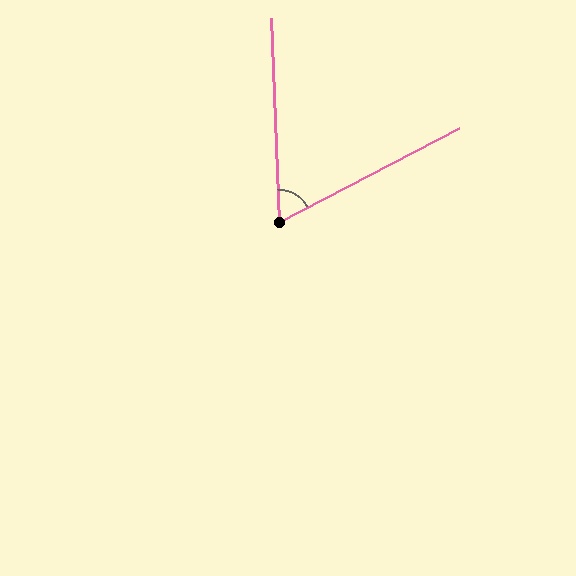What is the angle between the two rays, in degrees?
Approximately 65 degrees.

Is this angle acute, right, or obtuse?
It is acute.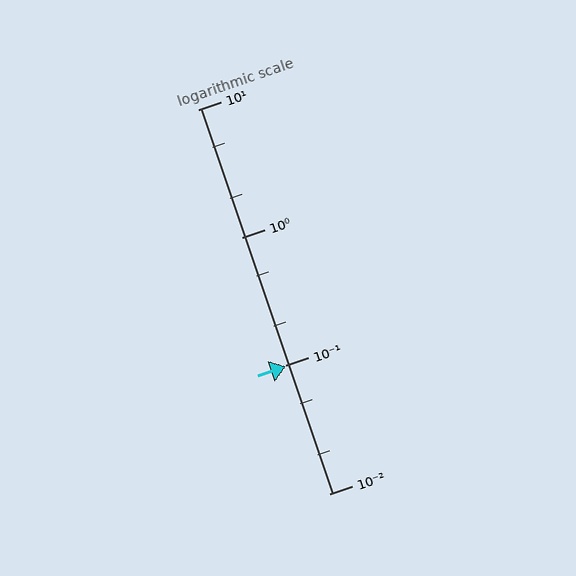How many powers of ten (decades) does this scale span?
The scale spans 3 decades, from 0.01 to 10.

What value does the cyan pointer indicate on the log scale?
The pointer indicates approximately 0.099.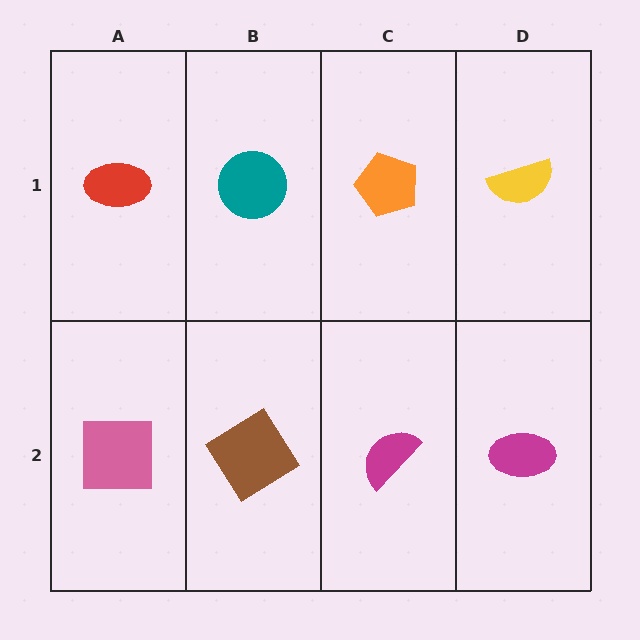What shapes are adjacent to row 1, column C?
A magenta semicircle (row 2, column C), a teal circle (row 1, column B), a yellow semicircle (row 1, column D).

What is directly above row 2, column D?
A yellow semicircle.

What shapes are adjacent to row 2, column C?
An orange pentagon (row 1, column C), a brown diamond (row 2, column B), a magenta ellipse (row 2, column D).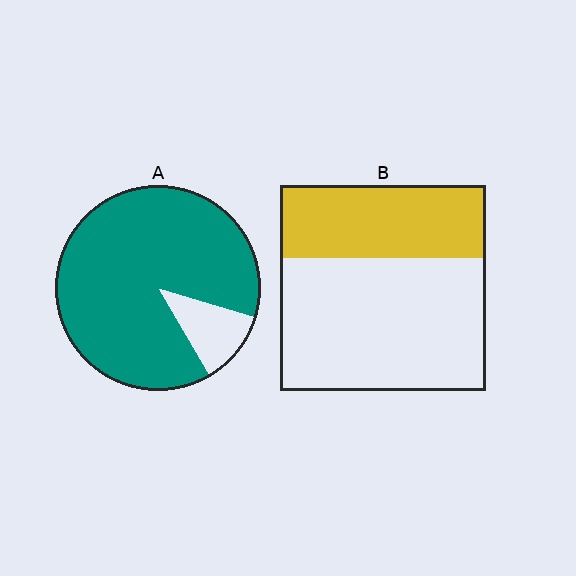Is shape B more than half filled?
No.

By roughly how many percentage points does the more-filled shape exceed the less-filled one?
By roughly 55 percentage points (A over B).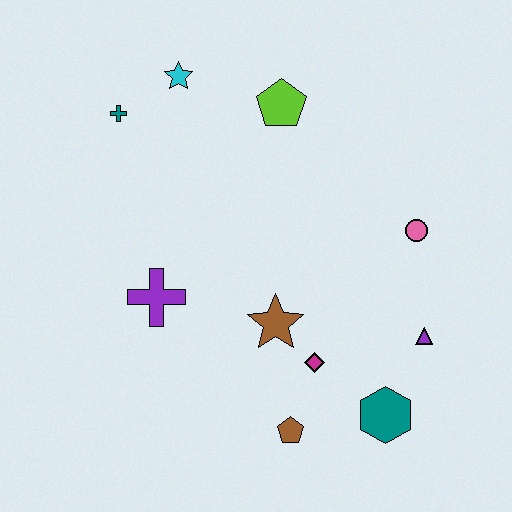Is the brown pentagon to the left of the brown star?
No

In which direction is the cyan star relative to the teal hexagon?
The cyan star is above the teal hexagon.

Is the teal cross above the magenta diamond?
Yes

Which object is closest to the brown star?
The magenta diamond is closest to the brown star.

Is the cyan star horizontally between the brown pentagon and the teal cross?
Yes